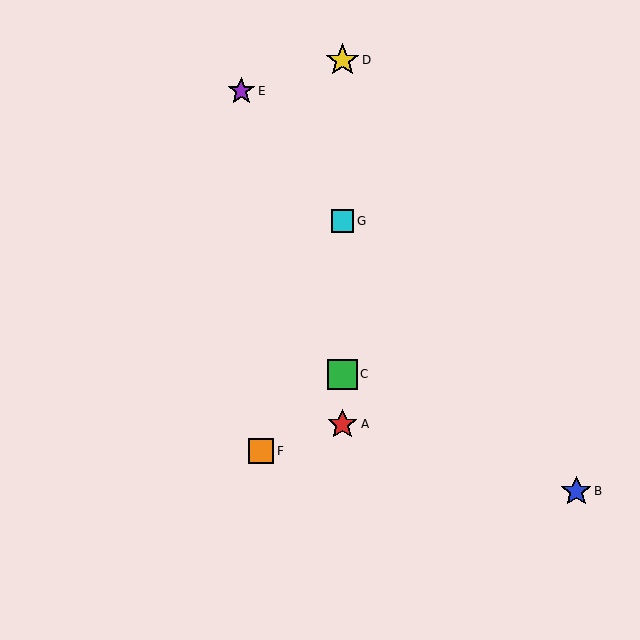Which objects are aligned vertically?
Objects A, C, D, G are aligned vertically.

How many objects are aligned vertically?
4 objects (A, C, D, G) are aligned vertically.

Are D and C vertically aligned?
Yes, both are at x≈342.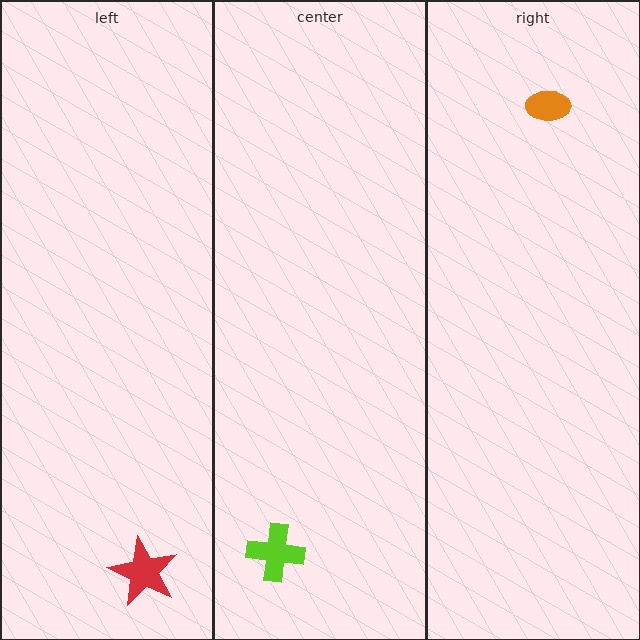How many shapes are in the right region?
1.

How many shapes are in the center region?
1.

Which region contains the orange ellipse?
The right region.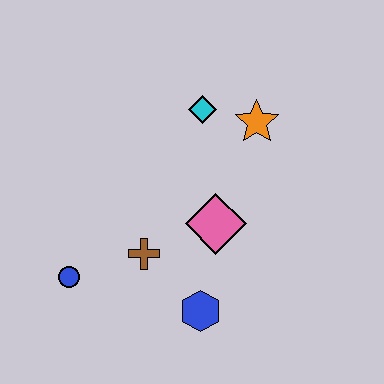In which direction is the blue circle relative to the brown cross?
The blue circle is to the left of the brown cross.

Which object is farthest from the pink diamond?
The blue circle is farthest from the pink diamond.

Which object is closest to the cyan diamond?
The orange star is closest to the cyan diamond.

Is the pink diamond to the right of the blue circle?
Yes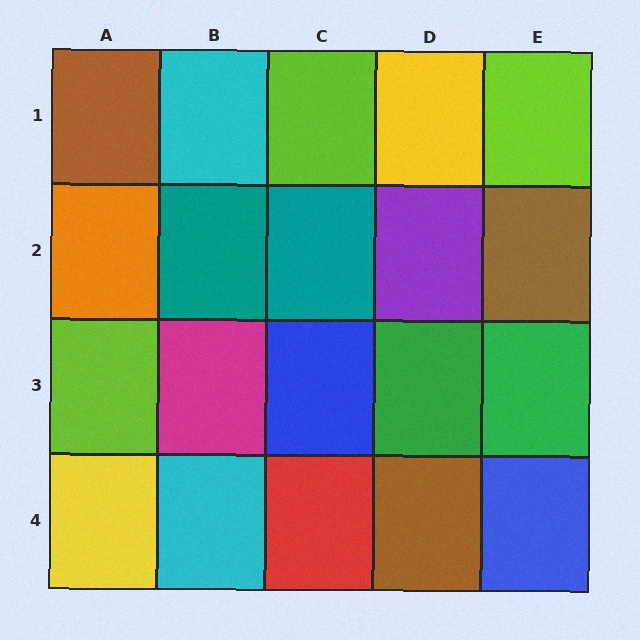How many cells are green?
2 cells are green.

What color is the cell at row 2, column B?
Teal.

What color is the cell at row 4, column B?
Cyan.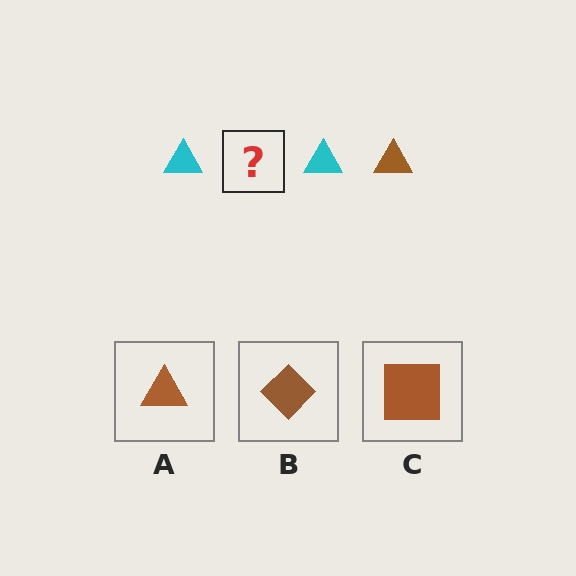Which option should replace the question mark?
Option A.